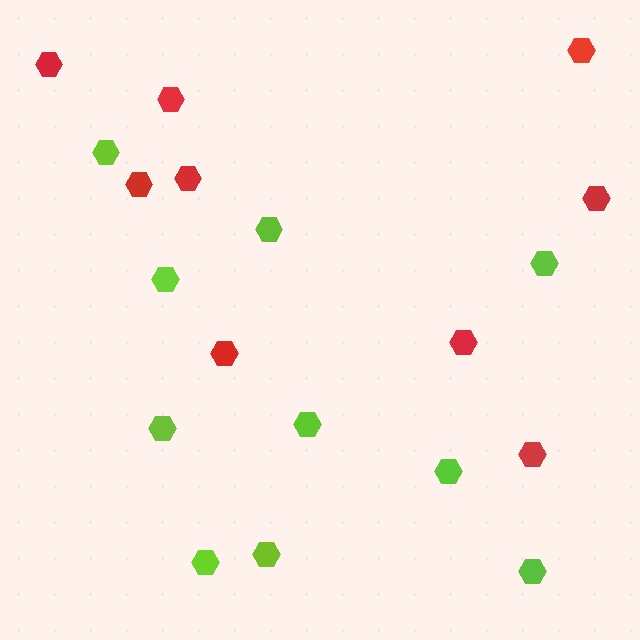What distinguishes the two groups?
There are 2 groups: one group of red hexagons (9) and one group of lime hexagons (10).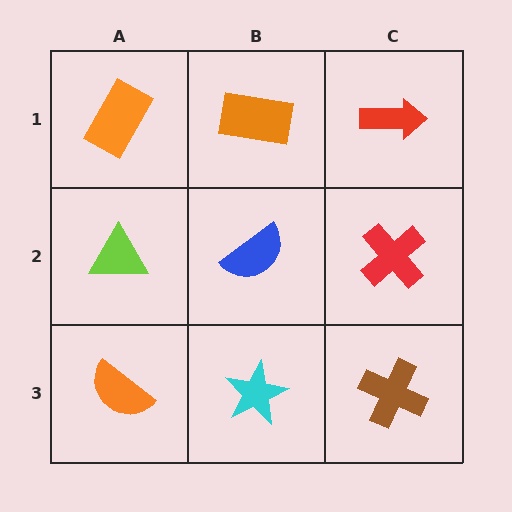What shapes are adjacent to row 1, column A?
A lime triangle (row 2, column A), an orange rectangle (row 1, column B).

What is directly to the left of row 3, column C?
A cyan star.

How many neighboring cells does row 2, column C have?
3.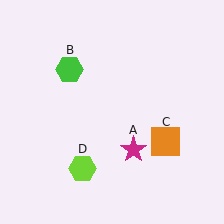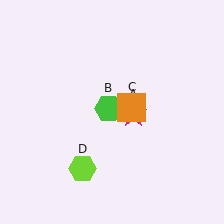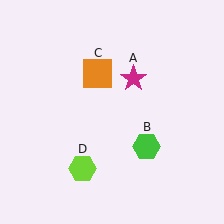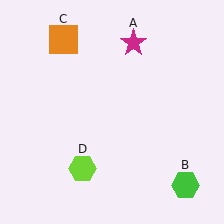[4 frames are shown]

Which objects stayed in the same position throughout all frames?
Lime hexagon (object D) remained stationary.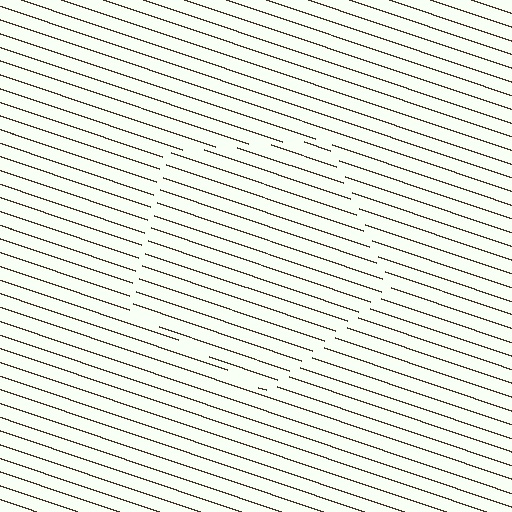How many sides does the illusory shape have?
5 sides — the line-ends trace a pentagon.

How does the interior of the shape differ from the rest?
The interior of the shape contains the same grating, shifted by half a period — the contour is defined by the phase discontinuity where line-ends from the inner and outer gratings abut.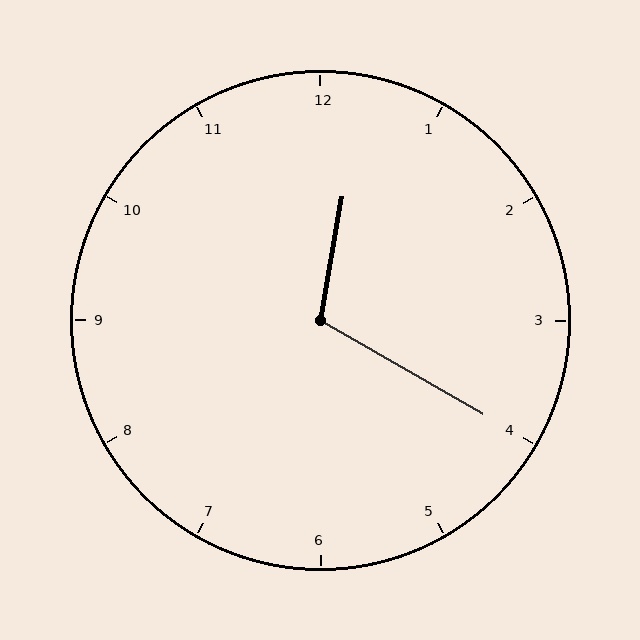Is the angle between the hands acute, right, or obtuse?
It is obtuse.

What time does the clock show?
12:20.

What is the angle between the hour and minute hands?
Approximately 110 degrees.